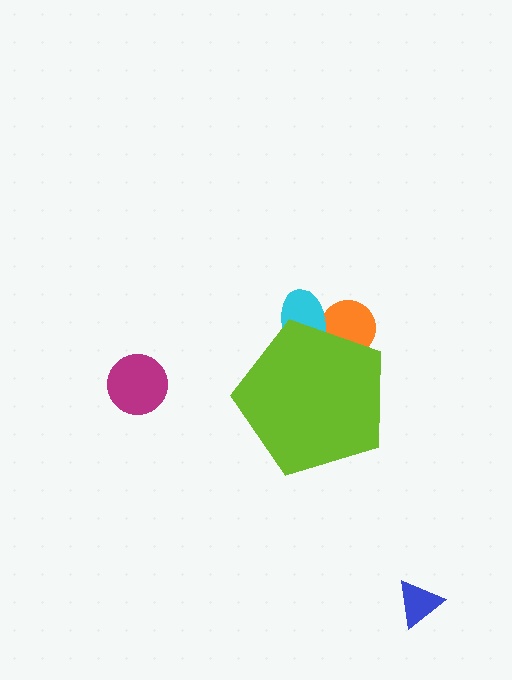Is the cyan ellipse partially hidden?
Yes, the cyan ellipse is partially hidden behind the lime pentagon.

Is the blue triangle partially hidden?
No, the blue triangle is fully visible.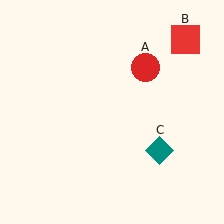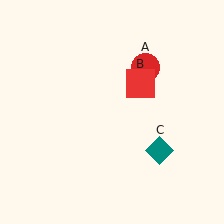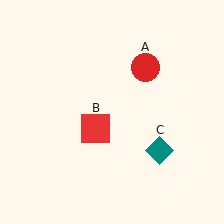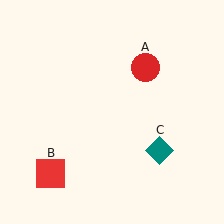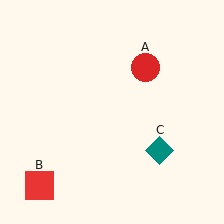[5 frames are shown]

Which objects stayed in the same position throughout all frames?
Red circle (object A) and teal diamond (object C) remained stationary.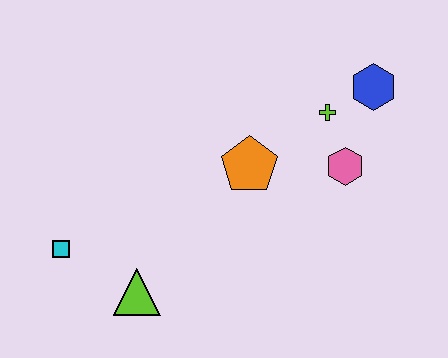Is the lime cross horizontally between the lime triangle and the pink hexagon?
Yes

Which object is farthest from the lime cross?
The cyan square is farthest from the lime cross.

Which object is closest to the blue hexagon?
The lime cross is closest to the blue hexagon.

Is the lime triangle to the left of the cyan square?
No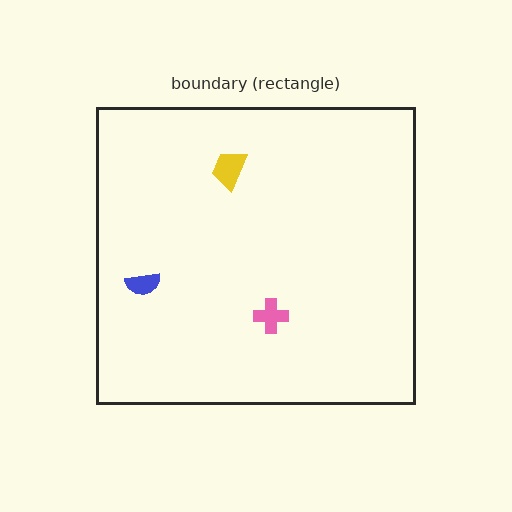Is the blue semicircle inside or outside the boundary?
Inside.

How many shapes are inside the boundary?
3 inside, 0 outside.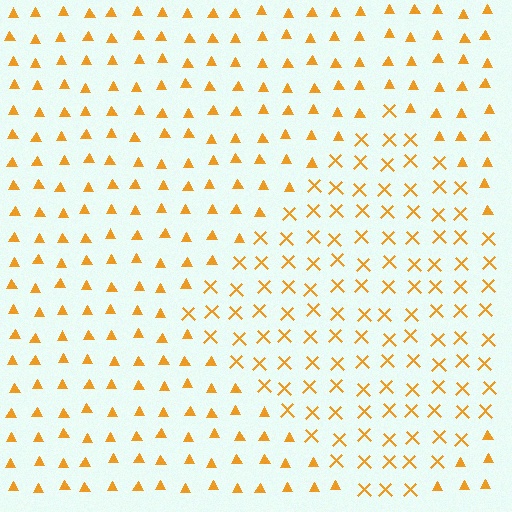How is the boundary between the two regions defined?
The boundary is defined by a change in element shape: X marks inside vs. triangles outside. All elements share the same color and spacing.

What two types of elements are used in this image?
The image uses X marks inside the diamond region and triangles outside it.